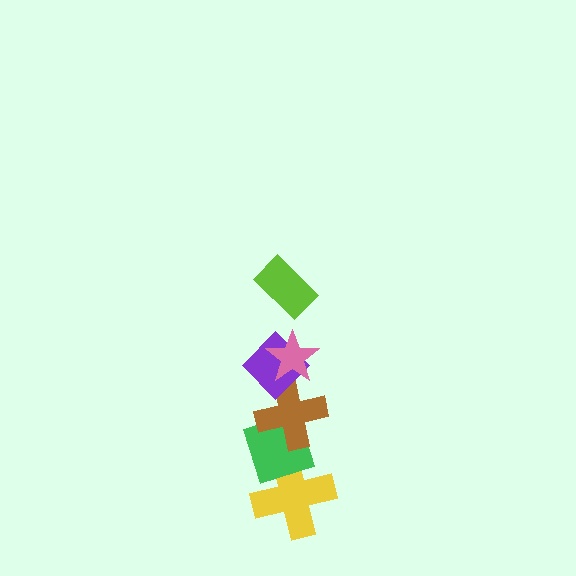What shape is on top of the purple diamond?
The pink star is on top of the purple diamond.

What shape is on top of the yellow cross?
The green diamond is on top of the yellow cross.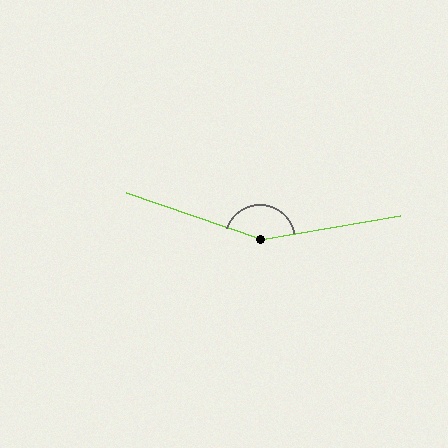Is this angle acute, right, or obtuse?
It is obtuse.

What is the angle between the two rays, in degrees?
Approximately 151 degrees.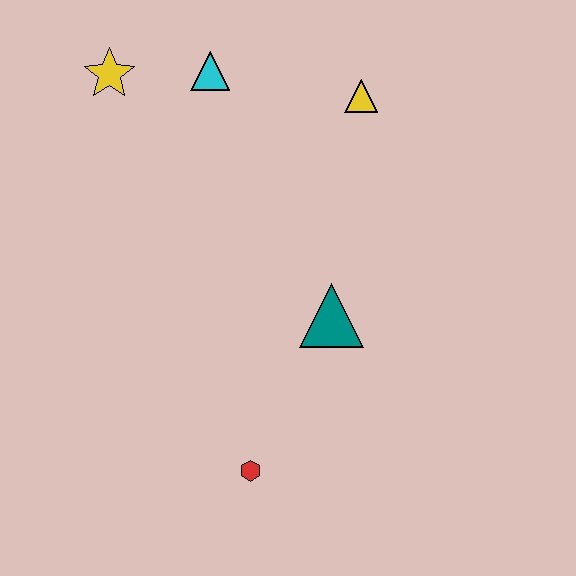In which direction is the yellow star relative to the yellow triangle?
The yellow star is to the left of the yellow triangle.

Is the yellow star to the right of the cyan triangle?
No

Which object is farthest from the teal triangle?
The yellow star is farthest from the teal triangle.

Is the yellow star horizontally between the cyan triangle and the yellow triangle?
No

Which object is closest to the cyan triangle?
The yellow star is closest to the cyan triangle.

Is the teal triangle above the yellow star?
No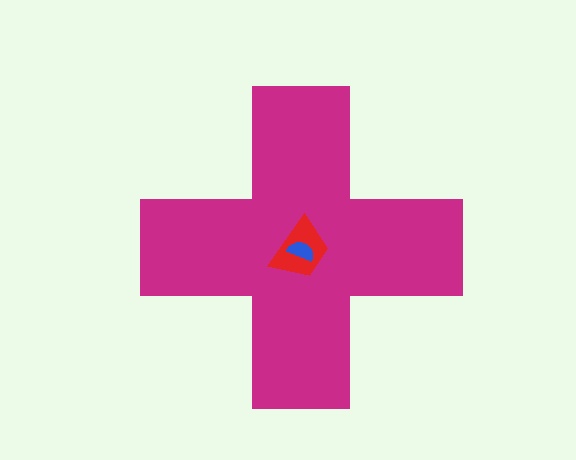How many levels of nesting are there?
3.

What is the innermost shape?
The blue semicircle.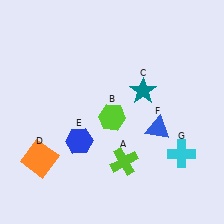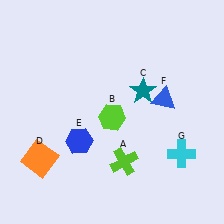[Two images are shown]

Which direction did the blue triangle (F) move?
The blue triangle (F) moved up.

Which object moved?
The blue triangle (F) moved up.